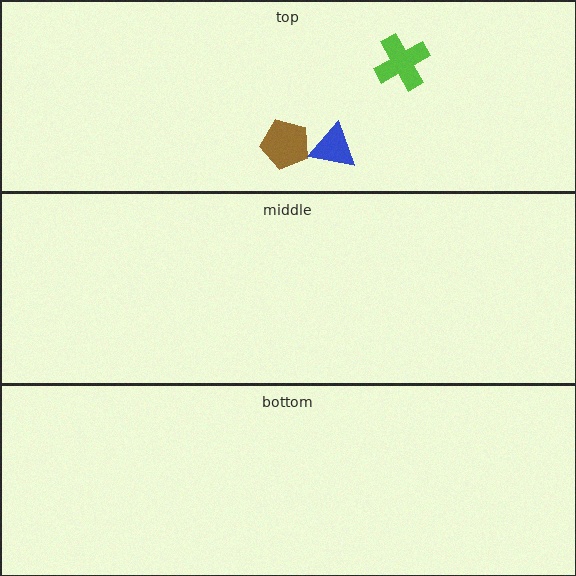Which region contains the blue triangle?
The top region.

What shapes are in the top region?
The brown pentagon, the lime cross, the blue triangle.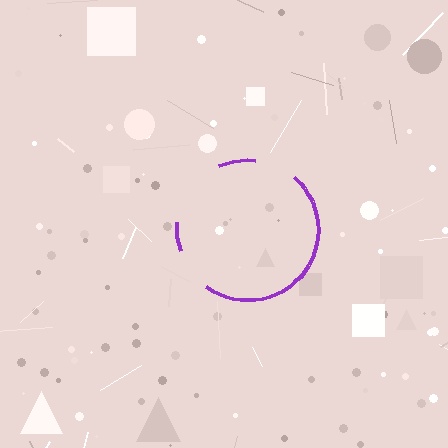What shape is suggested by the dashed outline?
The dashed outline suggests a circle.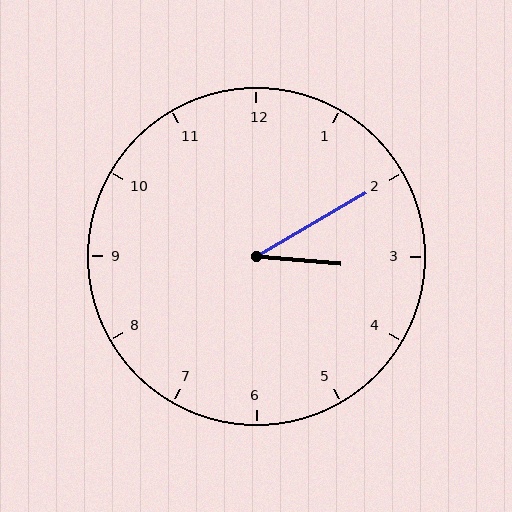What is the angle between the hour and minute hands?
Approximately 35 degrees.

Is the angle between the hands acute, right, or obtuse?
It is acute.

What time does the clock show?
3:10.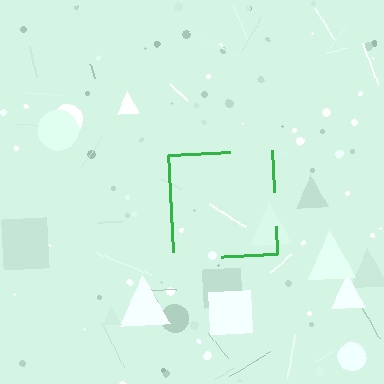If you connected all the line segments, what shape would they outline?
They would outline a square.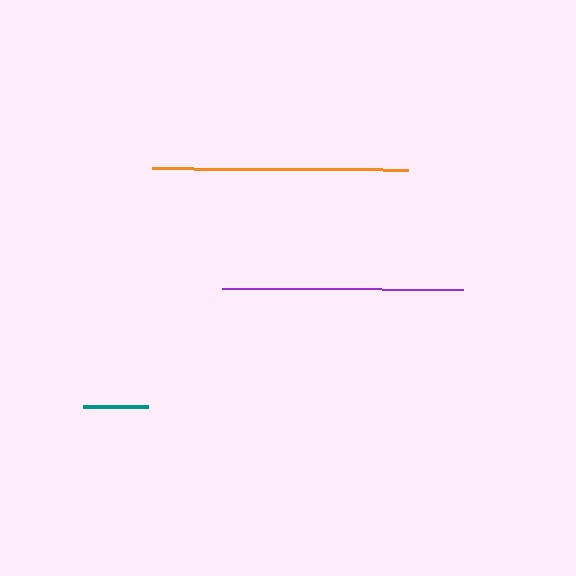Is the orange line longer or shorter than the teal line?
The orange line is longer than the teal line.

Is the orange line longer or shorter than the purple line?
The orange line is longer than the purple line.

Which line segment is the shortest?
The teal line is the shortest at approximately 65 pixels.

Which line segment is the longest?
The orange line is the longest at approximately 256 pixels.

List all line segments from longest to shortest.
From longest to shortest: orange, purple, teal.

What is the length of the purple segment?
The purple segment is approximately 240 pixels long.